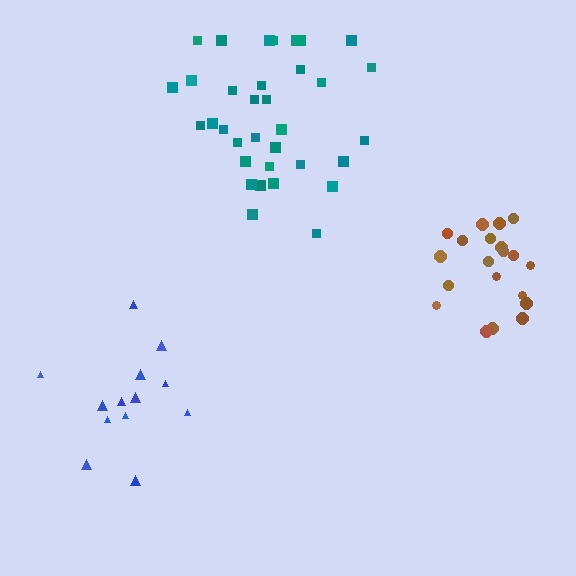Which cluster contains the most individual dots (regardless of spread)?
Teal (34).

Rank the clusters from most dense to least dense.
brown, teal, blue.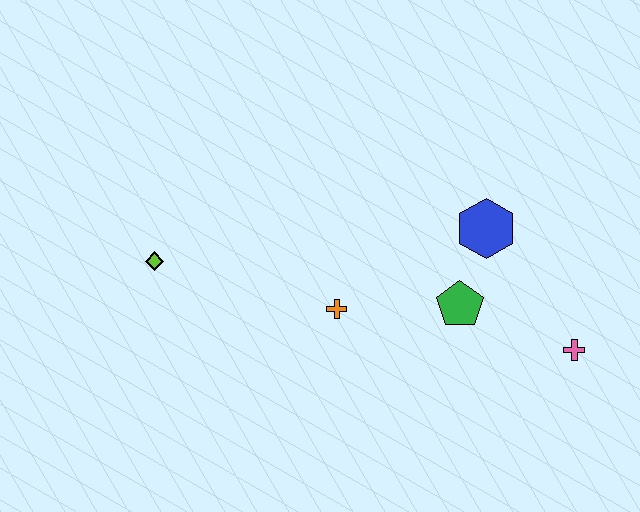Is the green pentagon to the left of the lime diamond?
No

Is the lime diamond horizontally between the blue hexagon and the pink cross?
No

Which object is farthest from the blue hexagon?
The lime diamond is farthest from the blue hexagon.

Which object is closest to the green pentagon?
The blue hexagon is closest to the green pentagon.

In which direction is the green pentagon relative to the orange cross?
The green pentagon is to the right of the orange cross.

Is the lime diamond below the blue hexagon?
Yes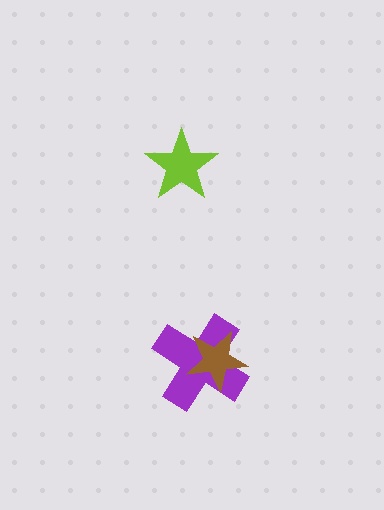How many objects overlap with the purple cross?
1 object overlaps with the purple cross.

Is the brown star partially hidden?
No, no other shape covers it.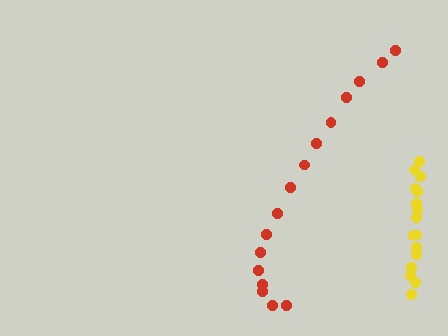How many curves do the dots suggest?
There are 2 distinct paths.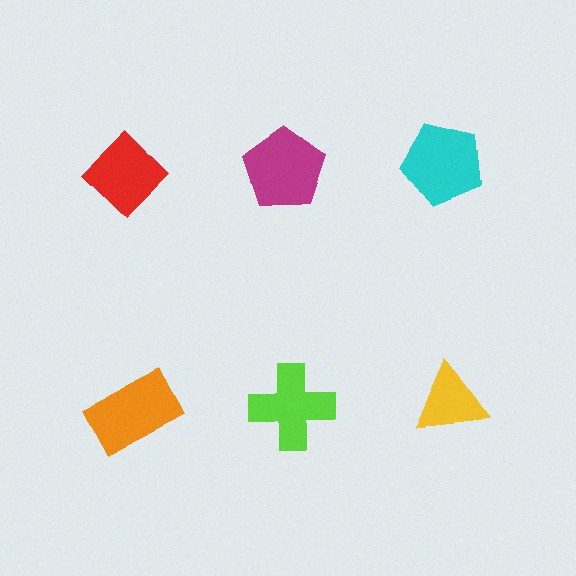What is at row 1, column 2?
A magenta pentagon.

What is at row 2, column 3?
A yellow triangle.